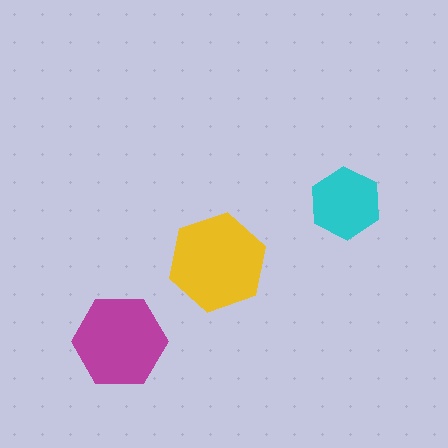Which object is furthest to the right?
The cyan hexagon is rightmost.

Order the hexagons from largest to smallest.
the yellow one, the magenta one, the cyan one.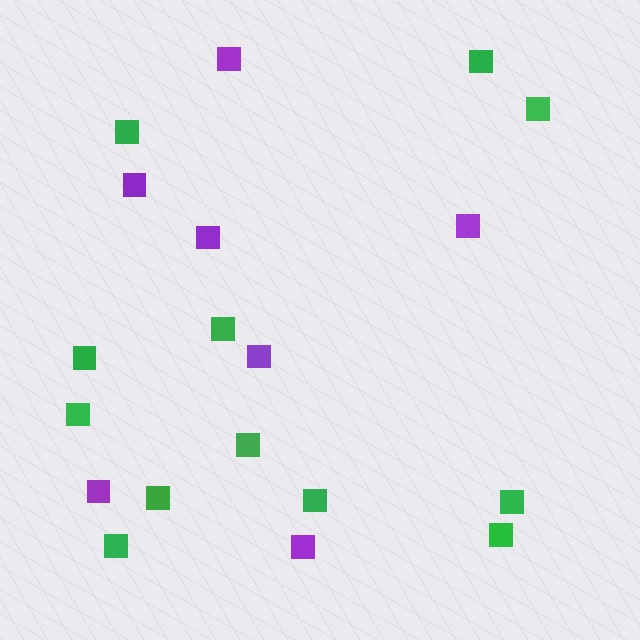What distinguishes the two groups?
There are 2 groups: one group of green squares (12) and one group of purple squares (7).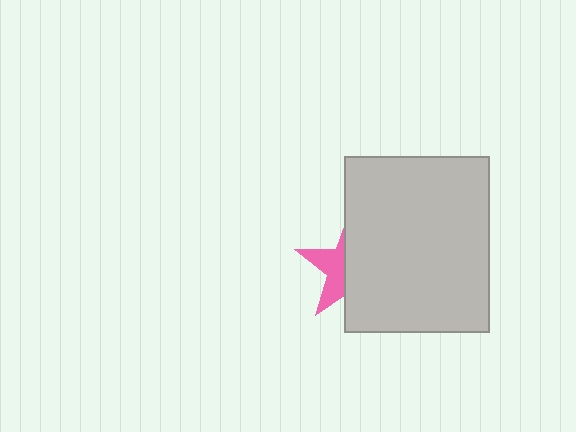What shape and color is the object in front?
The object in front is a light gray rectangle.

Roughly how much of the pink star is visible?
A small part of it is visible (roughly 38%).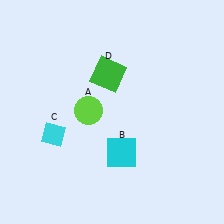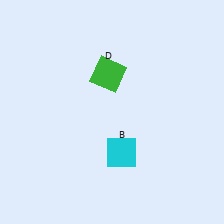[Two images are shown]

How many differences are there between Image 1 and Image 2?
There are 2 differences between the two images.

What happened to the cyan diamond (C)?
The cyan diamond (C) was removed in Image 2. It was in the bottom-left area of Image 1.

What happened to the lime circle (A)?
The lime circle (A) was removed in Image 2. It was in the top-left area of Image 1.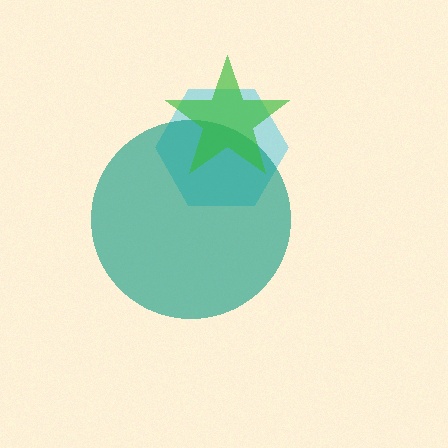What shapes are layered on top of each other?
The layered shapes are: a cyan hexagon, a teal circle, a green star.